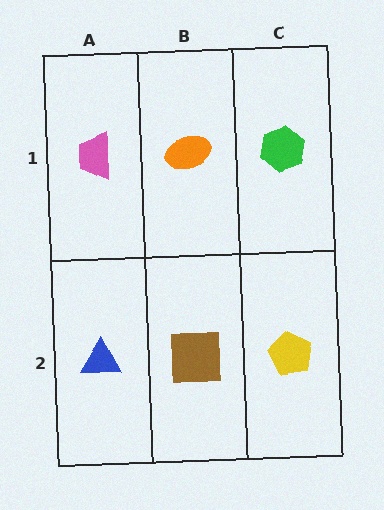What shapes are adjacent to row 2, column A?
A pink trapezoid (row 1, column A), a brown square (row 2, column B).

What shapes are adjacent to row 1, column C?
A yellow pentagon (row 2, column C), an orange ellipse (row 1, column B).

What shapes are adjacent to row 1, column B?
A brown square (row 2, column B), a pink trapezoid (row 1, column A), a green hexagon (row 1, column C).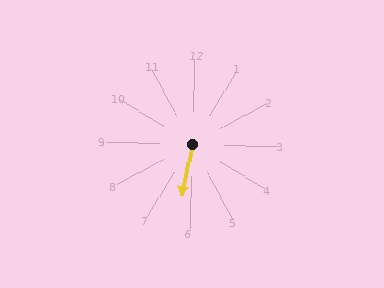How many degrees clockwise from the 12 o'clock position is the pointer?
Approximately 191 degrees.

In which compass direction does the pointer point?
South.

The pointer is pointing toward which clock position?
Roughly 6 o'clock.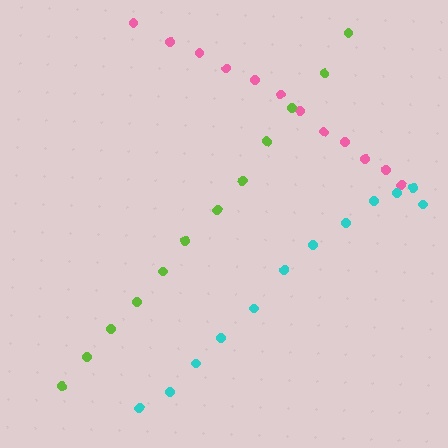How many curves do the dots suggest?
There are 3 distinct paths.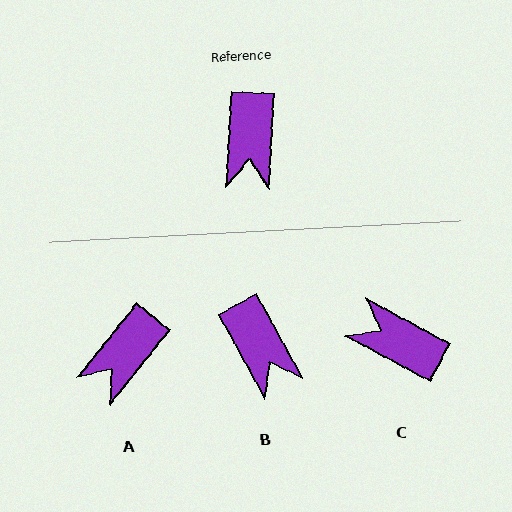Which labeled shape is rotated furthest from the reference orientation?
C, about 115 degrees away.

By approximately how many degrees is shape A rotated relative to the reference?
Approximately 36 degrees clockwise.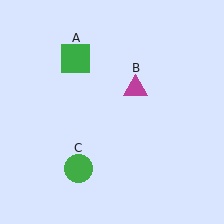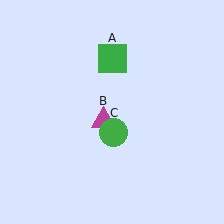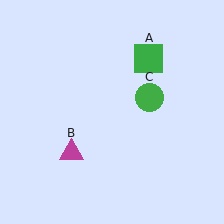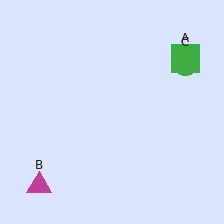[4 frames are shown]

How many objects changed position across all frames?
3 objects changed position: green square (object A), magenta triangle (object B), green circle (object C).